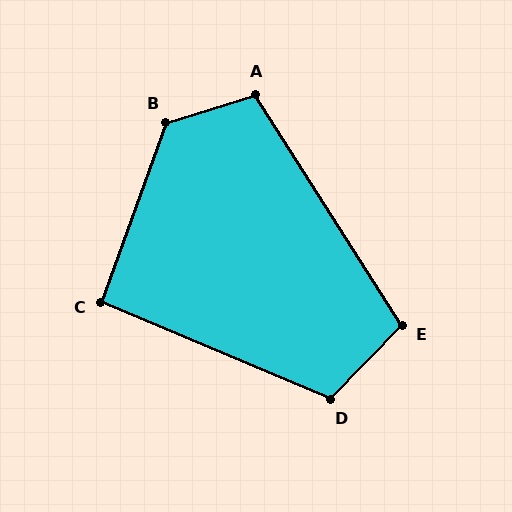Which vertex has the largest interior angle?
B, at approximately 127 degrees.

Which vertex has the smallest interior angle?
C, at approximately 93 degrees.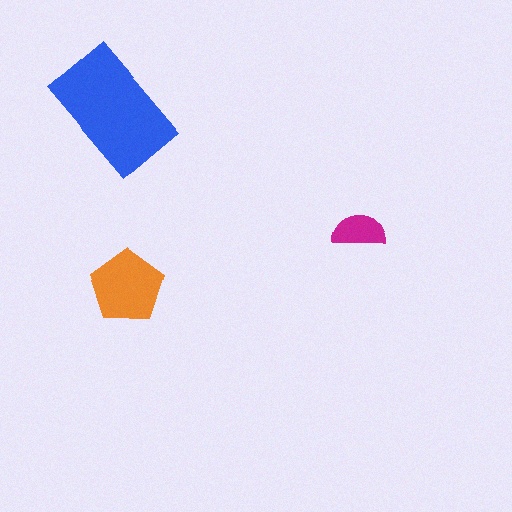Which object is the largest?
The blue rectangle.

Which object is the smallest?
The magenta semicircle.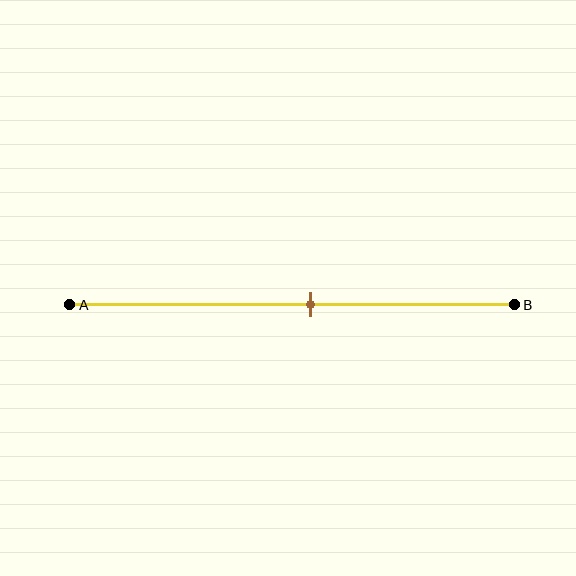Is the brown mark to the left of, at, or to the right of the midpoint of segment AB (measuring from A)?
The brown mark is to the right of the midpoint of segment AB.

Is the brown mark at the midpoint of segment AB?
No, the mark is at about 55% from A, not at the 50% midpoint.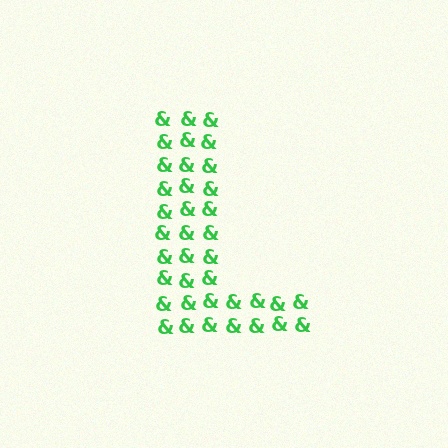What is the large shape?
The large shape is the letter L.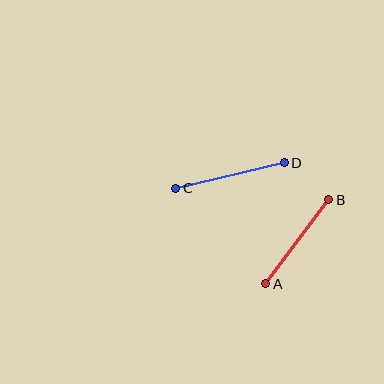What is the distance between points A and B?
The distance is approximately 105 pixels.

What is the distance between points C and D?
The distance is approximately 111 pixels.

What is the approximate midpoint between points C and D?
The midpoint is at approximately (230, 176) pixels.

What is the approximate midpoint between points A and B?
The midpoint is at approximately (297, 242) pixels.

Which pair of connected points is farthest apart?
Points C and D are farthest apart.